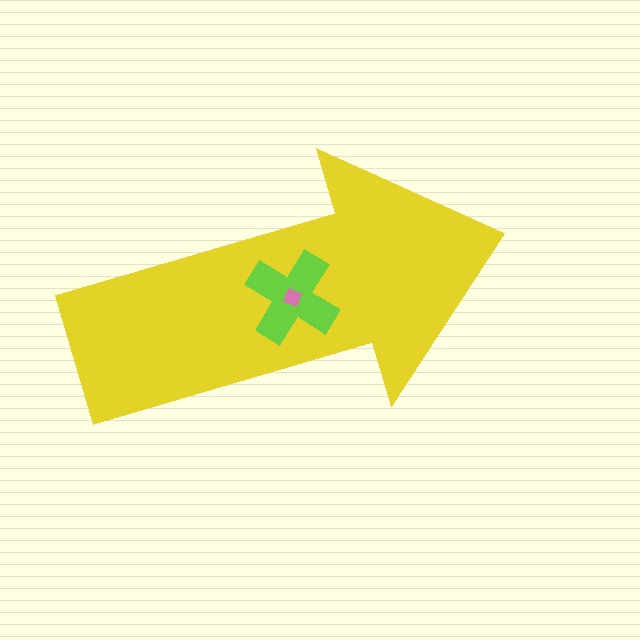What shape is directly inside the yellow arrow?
The lime cross.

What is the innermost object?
The pink square.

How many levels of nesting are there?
3.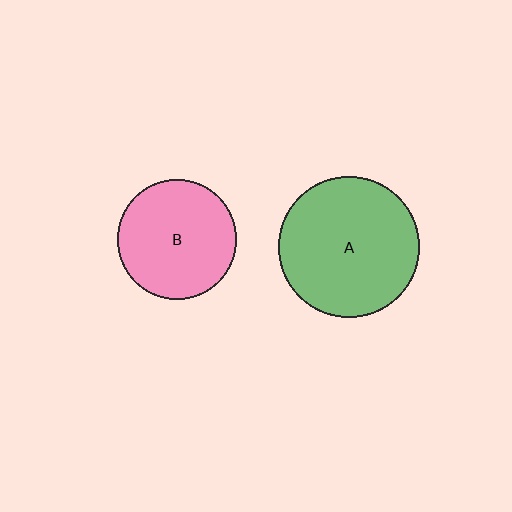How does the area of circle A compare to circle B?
Approximately 1.4 times.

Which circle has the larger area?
Circle A (green).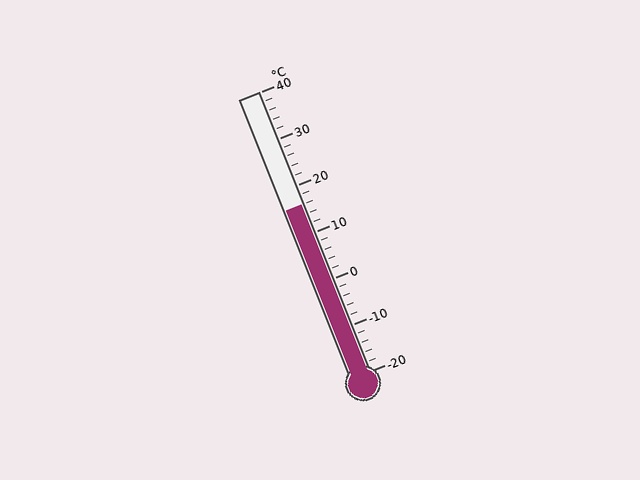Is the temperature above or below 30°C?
The temperature is below 30°C.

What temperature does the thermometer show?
The thermometer shows approximately 16°C.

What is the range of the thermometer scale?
The thermometer scale ranges from -20°C to 40°C.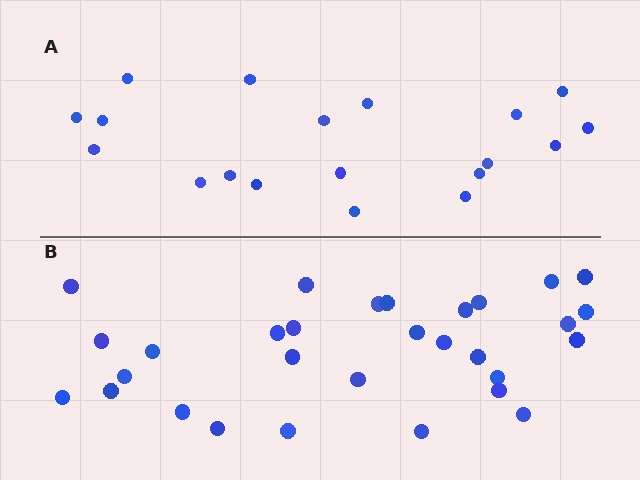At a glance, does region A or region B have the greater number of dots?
Region B (the bottom region) has more dots.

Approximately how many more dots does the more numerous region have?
Region B has roughly 12 or so more dots than region A.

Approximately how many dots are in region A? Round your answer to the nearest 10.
About 20 dots. (The exact count is 19, which rounds to 20.)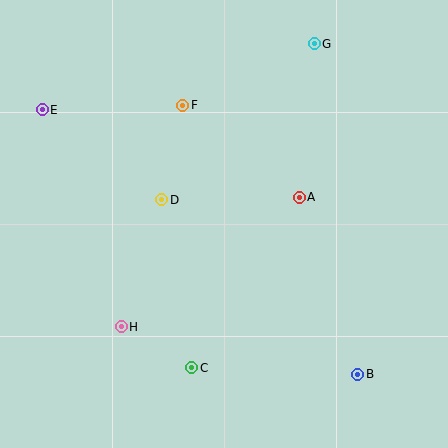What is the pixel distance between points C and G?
The distance between C and G is 346 pixels.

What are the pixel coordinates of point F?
Point F is at (183, 105).